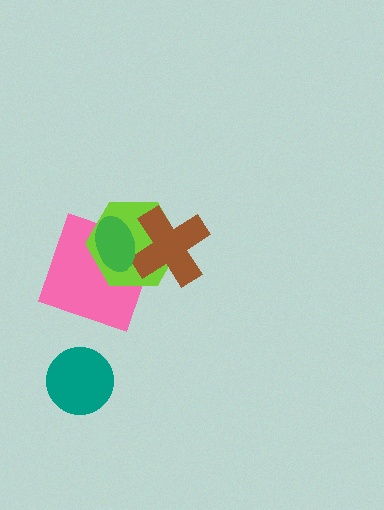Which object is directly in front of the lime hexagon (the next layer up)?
The brown cross is directly in front of the lime hexagon.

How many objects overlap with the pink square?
3 objects overlap with the pink square.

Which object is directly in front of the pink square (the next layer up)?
The lime hexagon is directly in front of the pink square.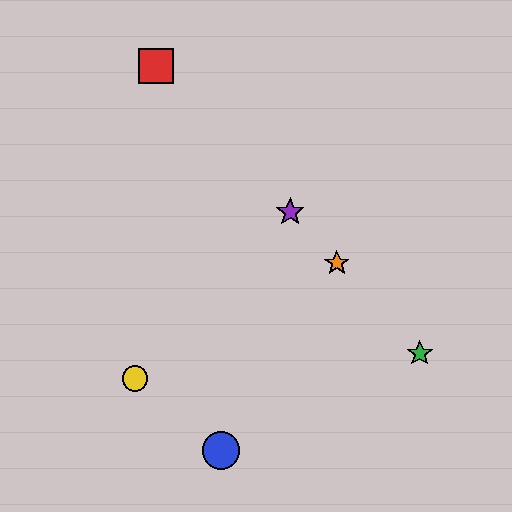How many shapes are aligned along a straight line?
4 shapes (the red square, the green star, the purple star, the orange star) are aligned along a straight line.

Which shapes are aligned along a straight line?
The red square, the green star, the purple star, the orange star are aligned along a straight line.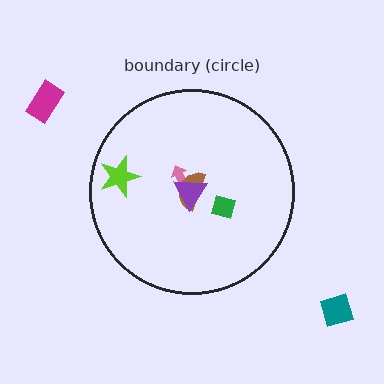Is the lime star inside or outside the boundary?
Inside.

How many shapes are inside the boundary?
5 inside, 2 outside.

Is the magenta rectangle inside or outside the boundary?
Outside.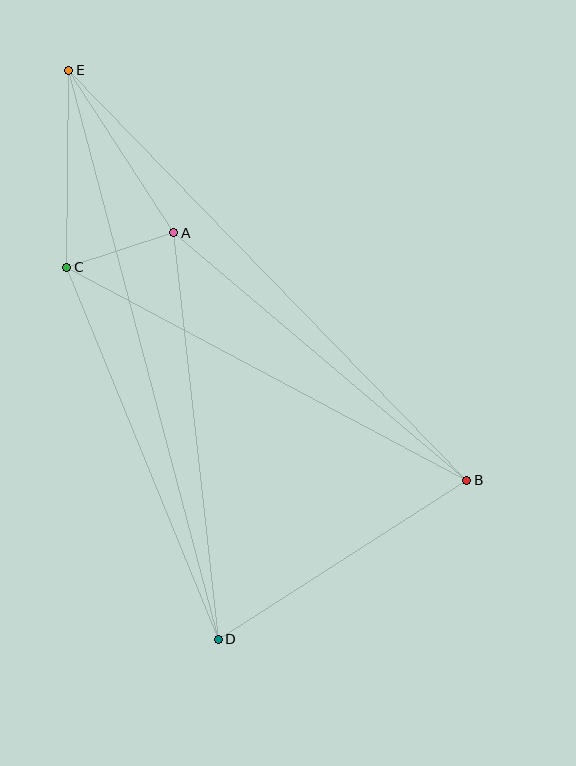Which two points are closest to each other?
Points A and C are closest to each other.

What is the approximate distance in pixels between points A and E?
The distance between A and E is approximately 194 pixels.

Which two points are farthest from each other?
Points D and E are farthest from each other.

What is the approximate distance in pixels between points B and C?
The distance between B and C is approximately 453 pixels.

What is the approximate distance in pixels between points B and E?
The distance between B and E is approximately 571 pixels.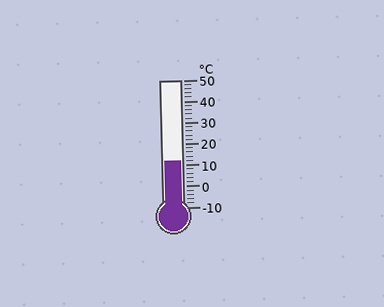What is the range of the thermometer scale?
The thermometer scale ranges from -10°C to 50°C.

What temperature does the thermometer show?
The thermometer shows approximately 12°C.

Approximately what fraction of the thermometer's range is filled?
The thermometer is filled to approximately 35% of its range.